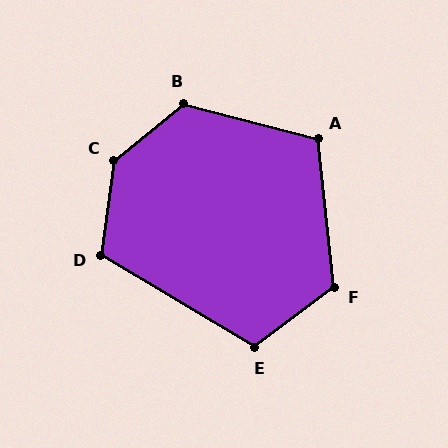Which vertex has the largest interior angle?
C, at approximately 137 degrees.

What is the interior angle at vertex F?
Approximately 121 degrees (obtuse).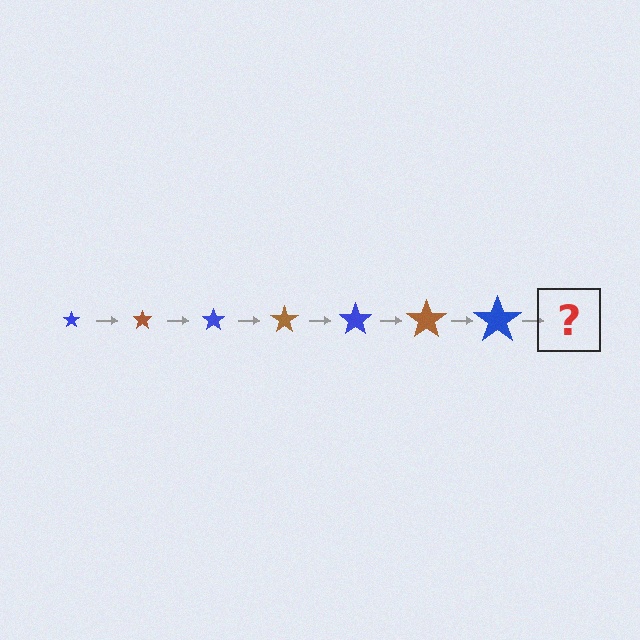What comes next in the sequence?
The next element should be a brown star, larger than the previous one.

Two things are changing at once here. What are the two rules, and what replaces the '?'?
The two rules are that the star grows larger each step and the color cycles through blue and brown. The '?' should be a brown star, larger than the previous one.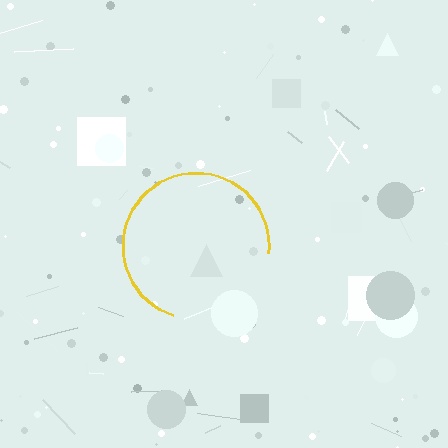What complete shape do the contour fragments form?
The contour fragments form a circle.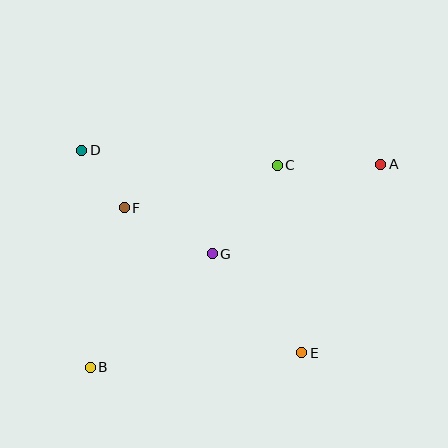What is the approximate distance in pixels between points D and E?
The distance between D and E is approximately 299 pixels.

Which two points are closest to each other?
Points D and F are closest to each other.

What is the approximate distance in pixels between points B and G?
The distance between B and G is approximately 167 pixels.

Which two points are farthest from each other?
Points A and B are farthest from each other.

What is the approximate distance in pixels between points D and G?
The distance between D and G is approximately 167 pixels.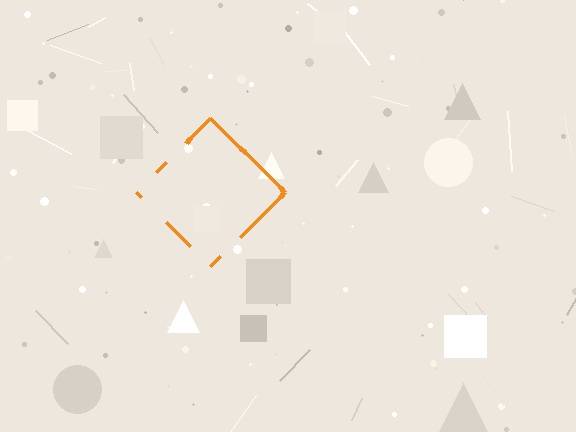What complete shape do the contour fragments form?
The contour fragments form a diamond.